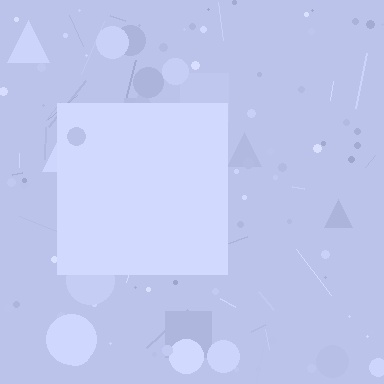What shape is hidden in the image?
A square is hidden in the image.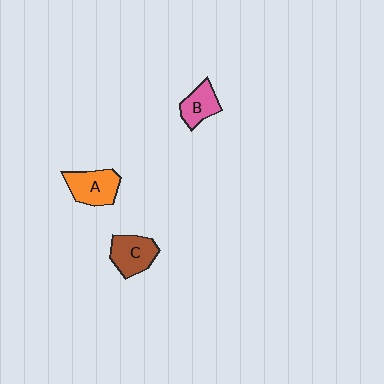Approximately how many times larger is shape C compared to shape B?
Approximately 1.3 times.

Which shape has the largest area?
Shape A (orange).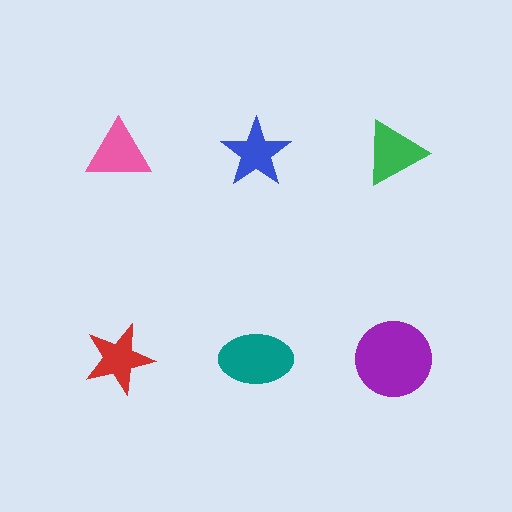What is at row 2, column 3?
A purple circle.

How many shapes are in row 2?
3 shapes.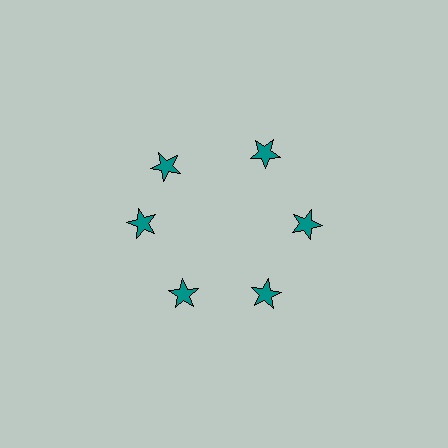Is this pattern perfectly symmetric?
No. The 6 teal stars are arranged in a ring, but one element near the 11 o'clock position is rotated out of alignment along the ring, breaking the 6-fold rotational symmetry.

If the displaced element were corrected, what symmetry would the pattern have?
It would have 6-fold rotational symmetry — the pattern would map onto itself every 60 degrees.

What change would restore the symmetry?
The symmetry would be restored by rotating it back into even spacing with its neighbors so that all 6 stars sit at equal angles and equal distance from the center.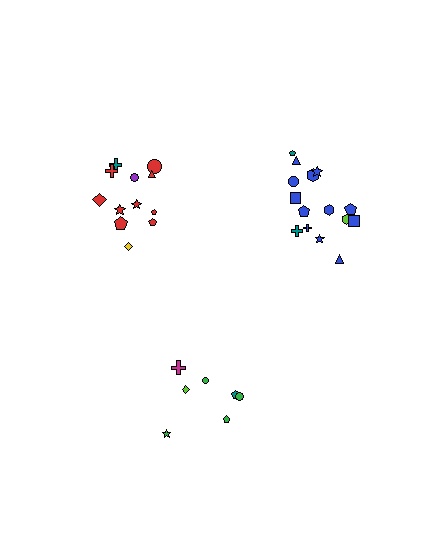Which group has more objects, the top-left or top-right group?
The top-right group.